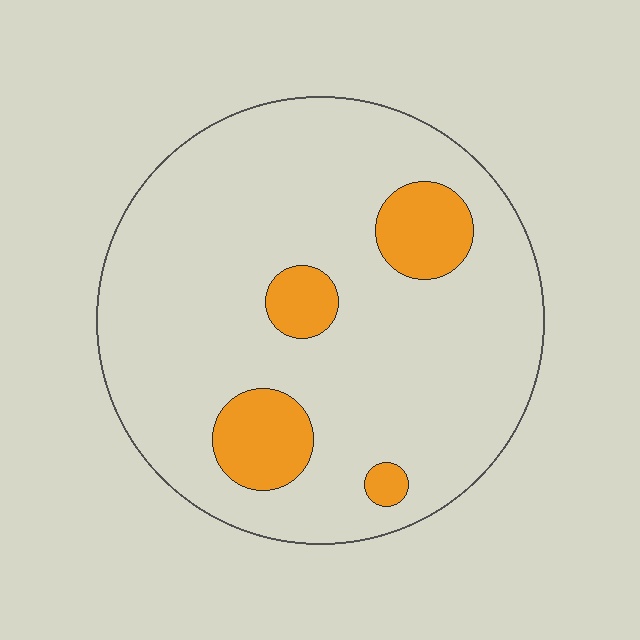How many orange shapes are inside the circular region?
4.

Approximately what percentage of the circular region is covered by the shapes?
Approximately 15%.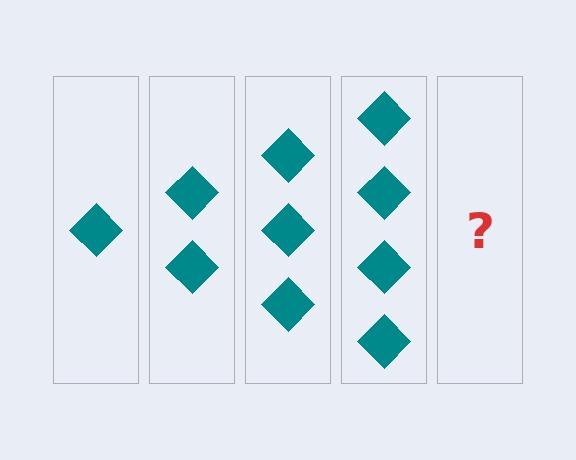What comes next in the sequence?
The next element should be 5 diamonds.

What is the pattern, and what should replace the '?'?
The pattern is that each step adds one more diamond. The '?' should be 5 diamonds.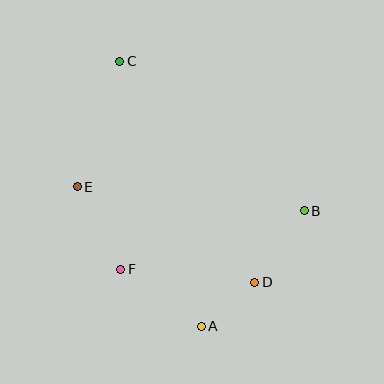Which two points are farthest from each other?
Points A and C are farthest from each other.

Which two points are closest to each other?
Points A and D are closest to each other.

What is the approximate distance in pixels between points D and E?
The distance between D and E is approximately 201 pixels.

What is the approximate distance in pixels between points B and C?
The distance between B and C is approximately 238 pixels.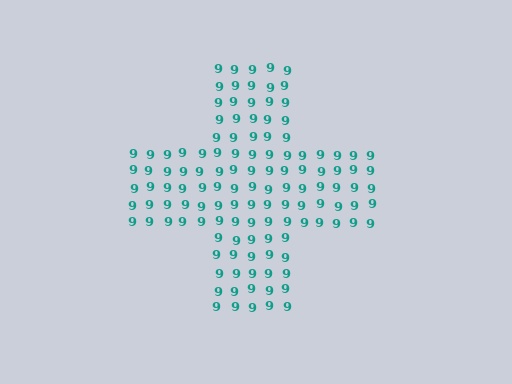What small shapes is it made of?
It is made of small digit 9's.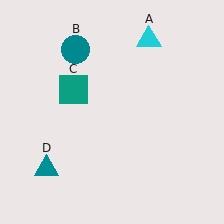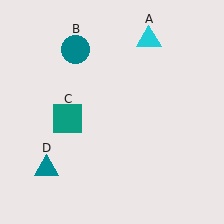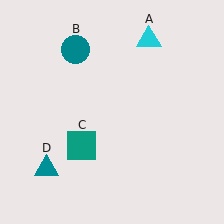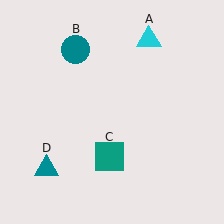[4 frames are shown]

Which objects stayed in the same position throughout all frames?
Cyan triangle (object A) and teal circle (object B) and teal triangle (object D) remained stationary.